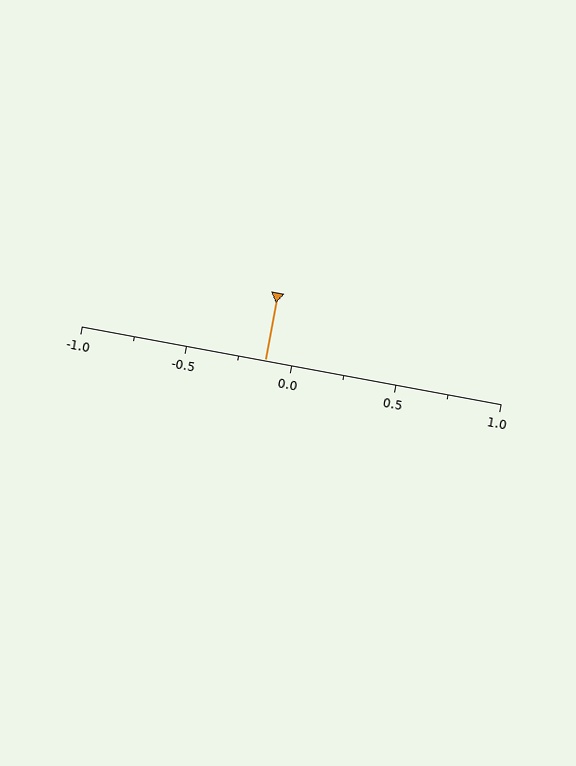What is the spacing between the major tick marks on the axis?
The major ticks are spaced 0.5 apart.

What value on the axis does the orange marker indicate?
The marker indicates approximately -0.12.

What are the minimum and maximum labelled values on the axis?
The axis runs from -1.0 to 1.0.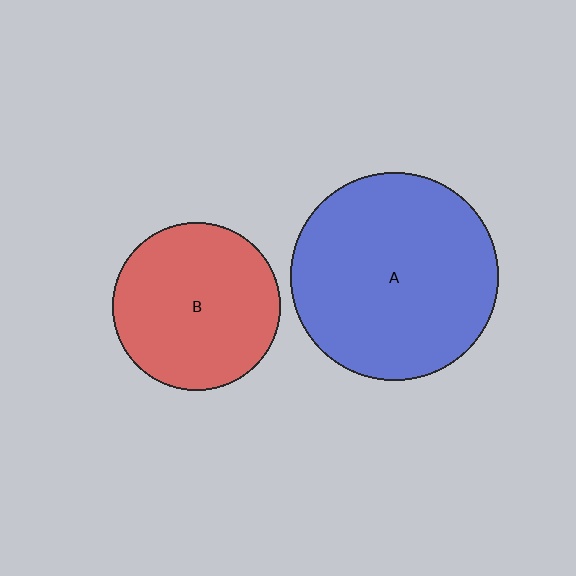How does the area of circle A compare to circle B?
Approximately 1.5 times.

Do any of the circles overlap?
No, none of the circles overlap.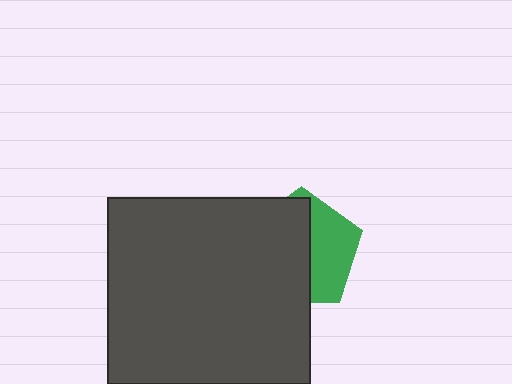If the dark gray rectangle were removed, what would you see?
You would see the complete green pentagon.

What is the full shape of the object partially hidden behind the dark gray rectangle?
The partially hidden object is a green pentagon.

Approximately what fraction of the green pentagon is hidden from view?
Roughly 60% of the green pentagon is hidden behind the dark gray rectangle.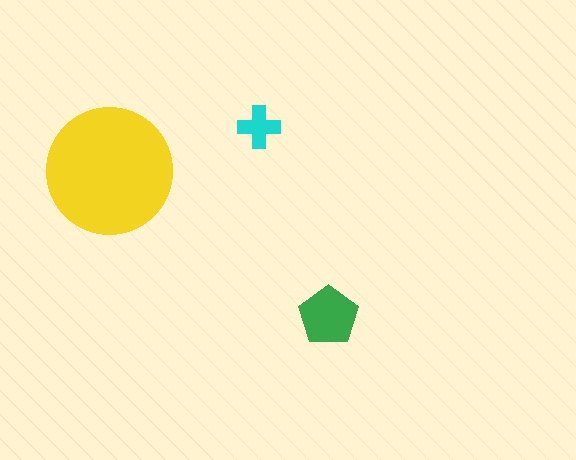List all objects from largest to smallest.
The yellow circle, the green pentagon, the cyan cross.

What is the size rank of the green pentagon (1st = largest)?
2nd.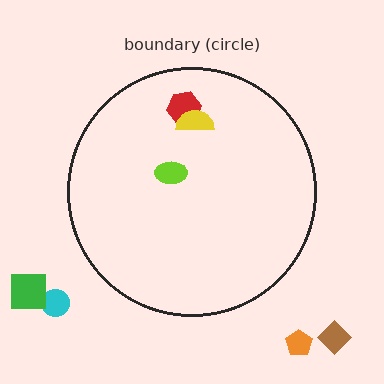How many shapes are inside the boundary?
3 inside, 4 outside.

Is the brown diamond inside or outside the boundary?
Outside.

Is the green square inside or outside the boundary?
Outside.